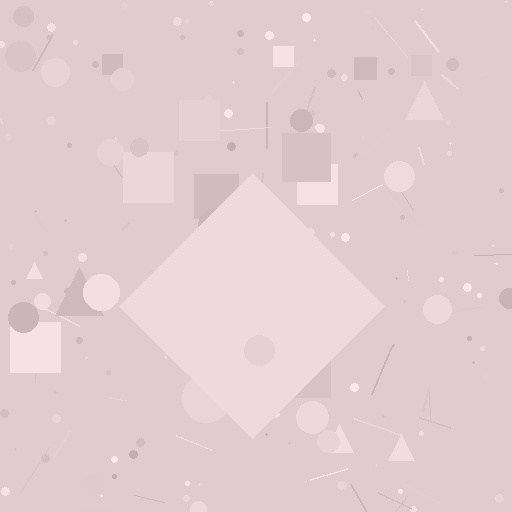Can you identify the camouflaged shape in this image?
The camouflaged shape is a diamond.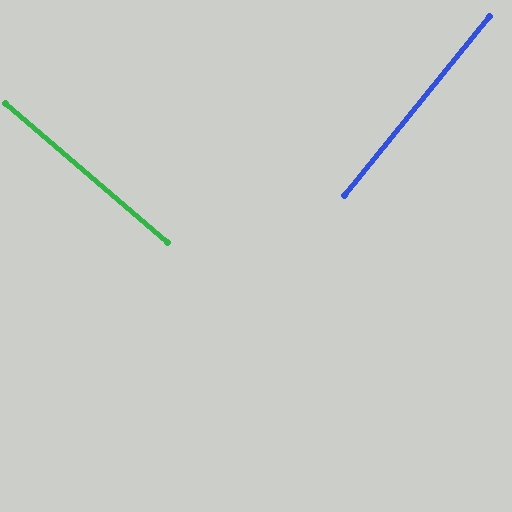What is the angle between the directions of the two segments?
Approximately 88 degrees.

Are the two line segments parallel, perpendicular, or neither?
Perpendicular — they meet at approximately 88°.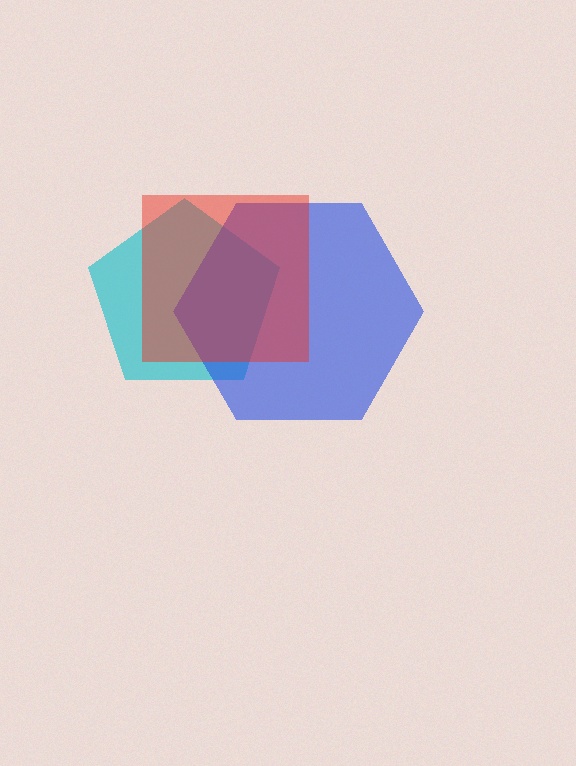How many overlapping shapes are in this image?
There are 3 overlapping shapes in the image.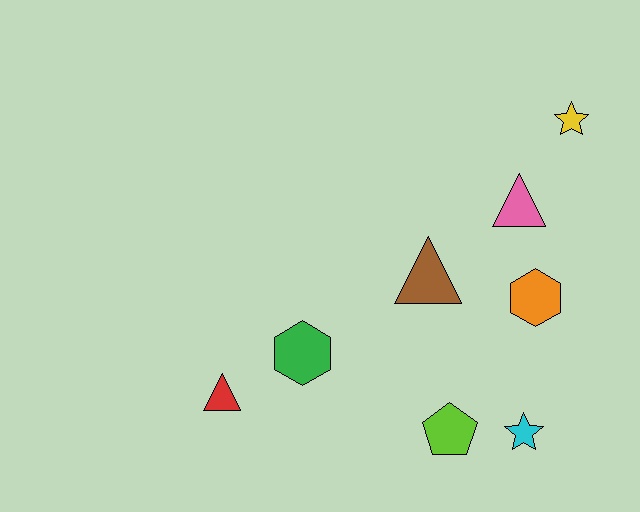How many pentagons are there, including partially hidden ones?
There is 1 pentagon.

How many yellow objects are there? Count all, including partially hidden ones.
There is 1 yellow object.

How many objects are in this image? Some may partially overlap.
There are 8 objects.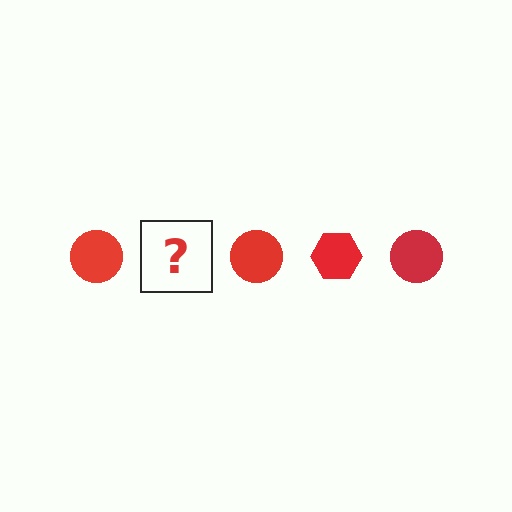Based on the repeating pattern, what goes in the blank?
The blank should be a red hexagon.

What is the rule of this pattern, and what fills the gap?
The rule is that the pattern cycles through circle, hexagon shapes in red. The gap should be filled with a red hexagon.